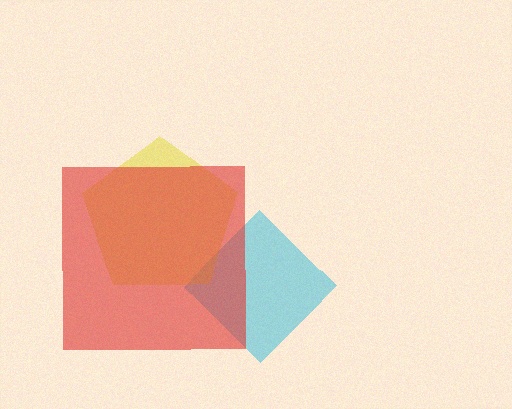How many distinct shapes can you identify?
There are 3 distinct shapes: a cyan diamond, a yellow pentagon, a red square.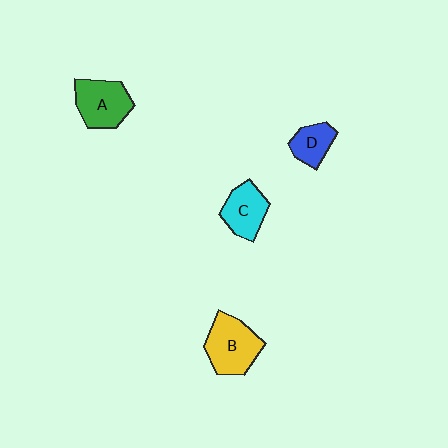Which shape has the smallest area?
Shape D (blue).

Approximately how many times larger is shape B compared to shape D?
Approximately 1.8 times.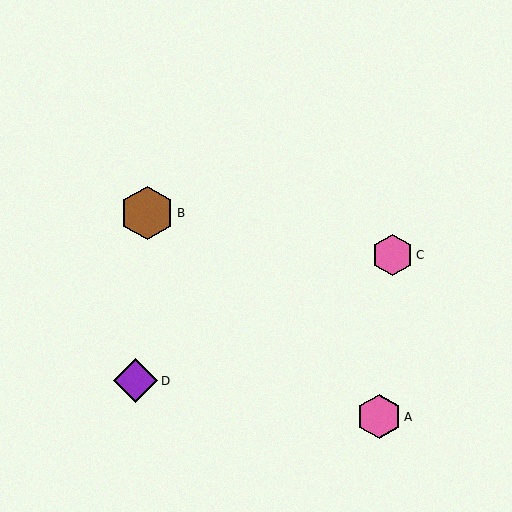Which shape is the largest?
The brown hexagon (labeled B) is the largest.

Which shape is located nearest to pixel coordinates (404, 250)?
The pink hexagon (labeled C) at (392, 255) is nearest to that location.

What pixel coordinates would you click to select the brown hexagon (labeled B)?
Click at (147, 213) to select the brown hexagon B.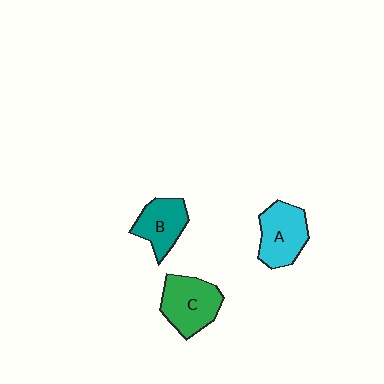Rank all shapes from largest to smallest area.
From largest to smallest: C (green), A (cyan), B (teal).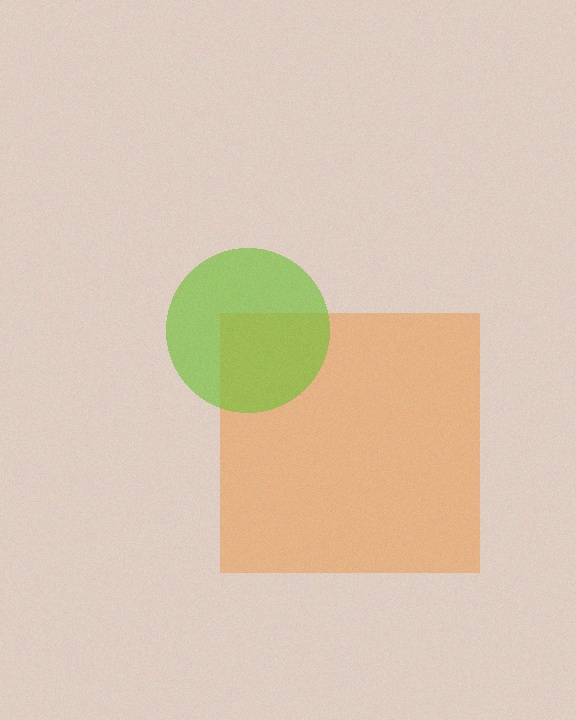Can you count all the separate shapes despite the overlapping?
Yes, there are 2 separate shapes.